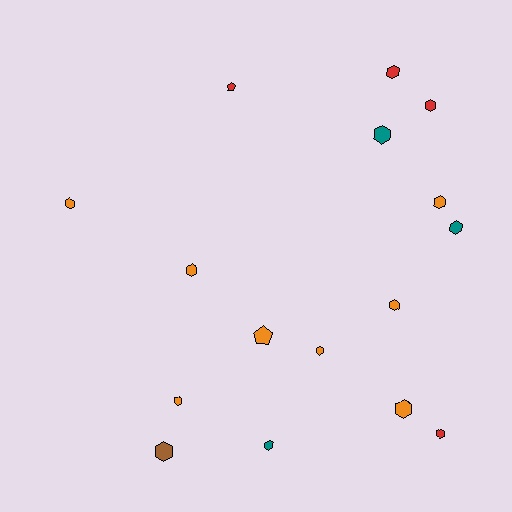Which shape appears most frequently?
Hexagon, with 14 objects.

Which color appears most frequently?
Orange, with 8 objects.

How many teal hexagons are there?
There are 3 teal hexagons.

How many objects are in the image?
There are 16 objects.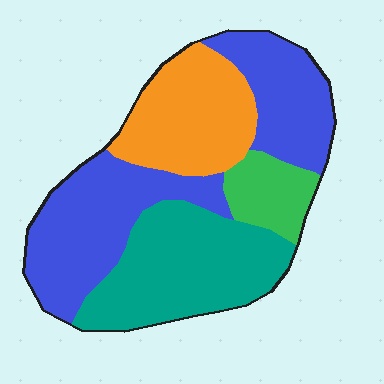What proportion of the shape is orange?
Orange covers around 20% of the shape.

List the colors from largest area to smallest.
From largest to smallest: blue, teal, orange, green.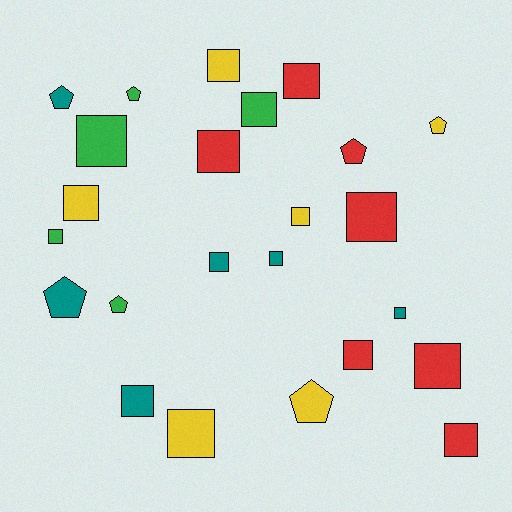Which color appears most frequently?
Red, with 7 objects.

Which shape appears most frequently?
Square, with 17 objects.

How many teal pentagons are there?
There are 2 teal pentagons.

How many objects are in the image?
There are 24 objects.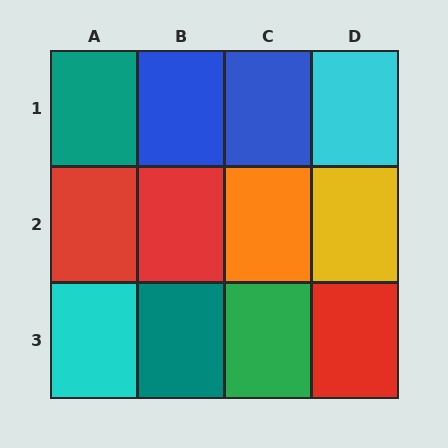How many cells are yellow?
1 cell is yellow.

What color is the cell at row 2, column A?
Red.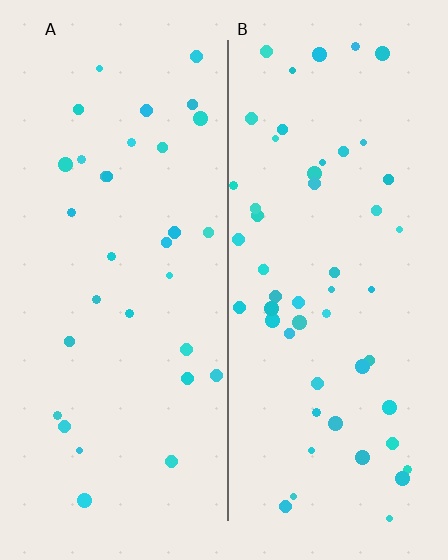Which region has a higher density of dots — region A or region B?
B (the right).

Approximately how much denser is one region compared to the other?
Approximately 1.6× — region B over region A.